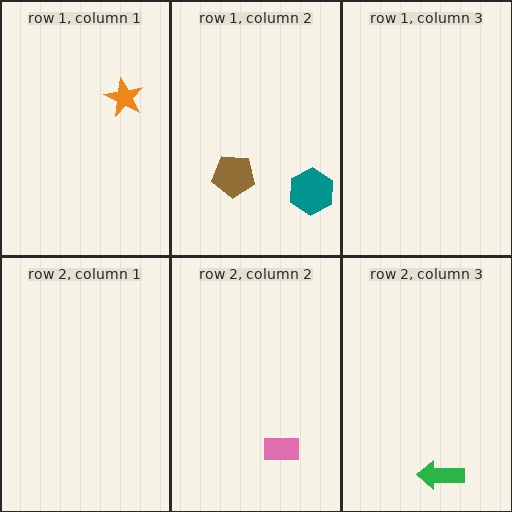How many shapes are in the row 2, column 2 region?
1.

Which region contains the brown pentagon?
The row 1, column 2 region.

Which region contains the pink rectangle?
The row 2, column 2 region.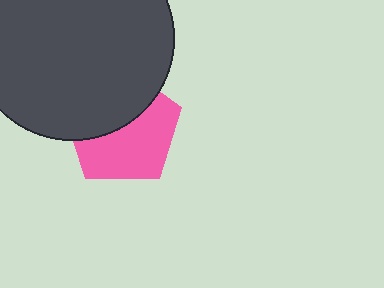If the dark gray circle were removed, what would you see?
You would see the complete pink pentagon.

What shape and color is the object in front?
The object in front is a dark gray circle.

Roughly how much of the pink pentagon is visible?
About half of it is visible (roughly 56%).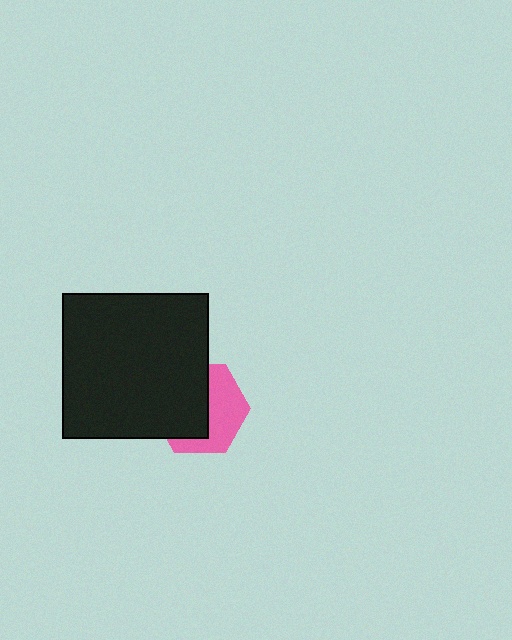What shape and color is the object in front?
The object in front is a black square.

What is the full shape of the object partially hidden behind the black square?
The partially hidden object is a pink hexagon.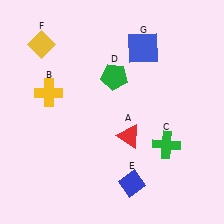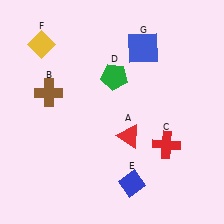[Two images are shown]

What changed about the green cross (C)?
In Image 1, C is green. In Image 2, it changed to red.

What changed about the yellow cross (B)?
In Image 1, B is yellow. In Image 2, it changed to brown.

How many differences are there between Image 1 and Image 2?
There are 2 differences between the two images.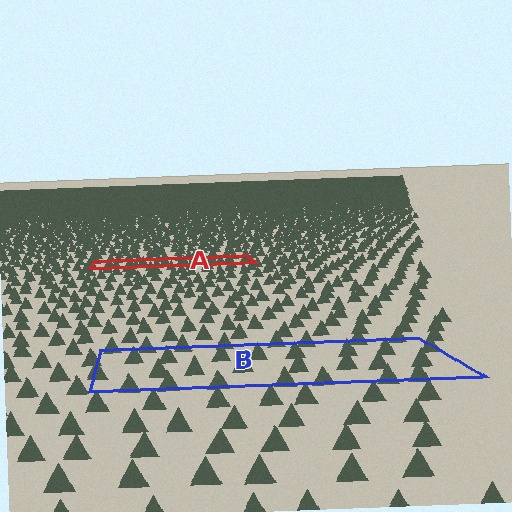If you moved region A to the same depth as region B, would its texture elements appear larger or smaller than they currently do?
They would appear larger. At a closer depth, the same texture elements are projected at a bigger on-screen size.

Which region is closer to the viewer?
Region B is closer. The texture elements there are larger and more spread out.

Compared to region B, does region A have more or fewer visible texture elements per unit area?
Region A has more texture elements per unit area — they are packed more densely because it is farther away.